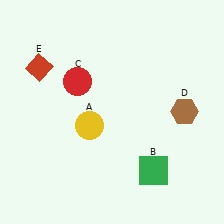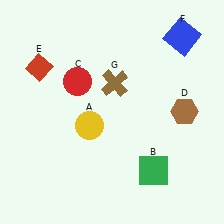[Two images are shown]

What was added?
A blue square (F), a brown cross (G) were added in Image 2.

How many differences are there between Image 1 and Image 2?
There are 2 differences between the two images.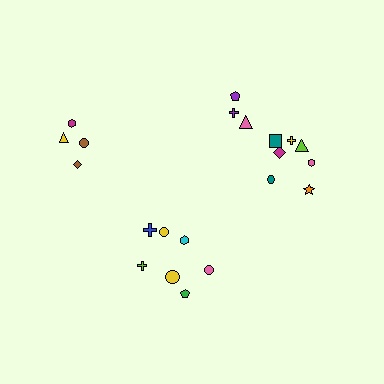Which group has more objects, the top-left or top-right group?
The top-right group.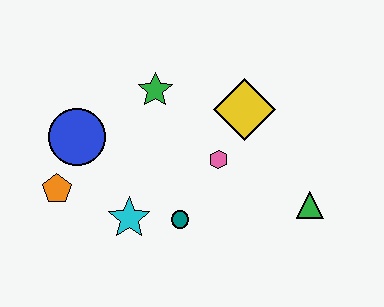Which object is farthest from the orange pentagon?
The green triangle is farthest from the orange pentagon.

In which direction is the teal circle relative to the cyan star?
The teal circle is to the right of the cyan star.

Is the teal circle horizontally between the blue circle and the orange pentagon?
No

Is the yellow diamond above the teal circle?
Yes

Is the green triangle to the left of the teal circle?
No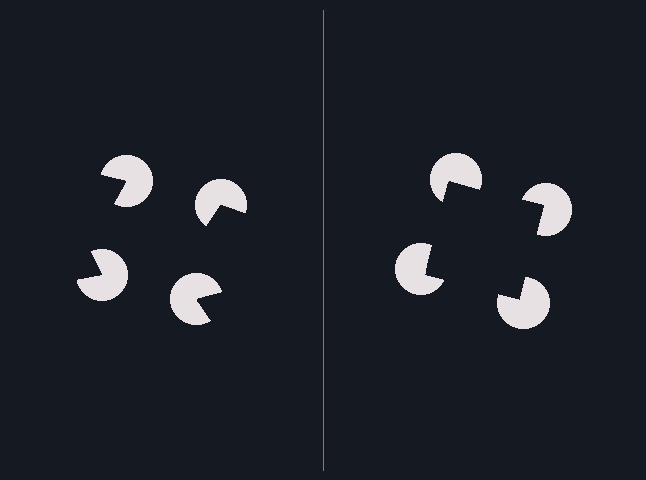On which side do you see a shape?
An illusory square appears on the right side. On the left side the wedge cuts are rotated, so no coherent shape forms.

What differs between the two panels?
The pac-man discs are positioned identically on both sides; only the wedge orientations differ. On the right they align to a square; on the left they are misaligned.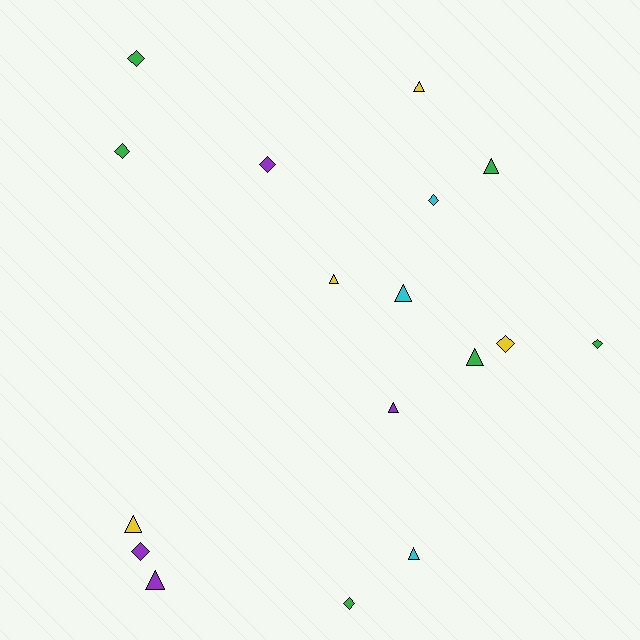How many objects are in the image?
There are 17 objects.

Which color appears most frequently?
Green, with 6 objects.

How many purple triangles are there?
There are 2 purple triangles.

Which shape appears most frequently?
Triangle, with 9 objects.